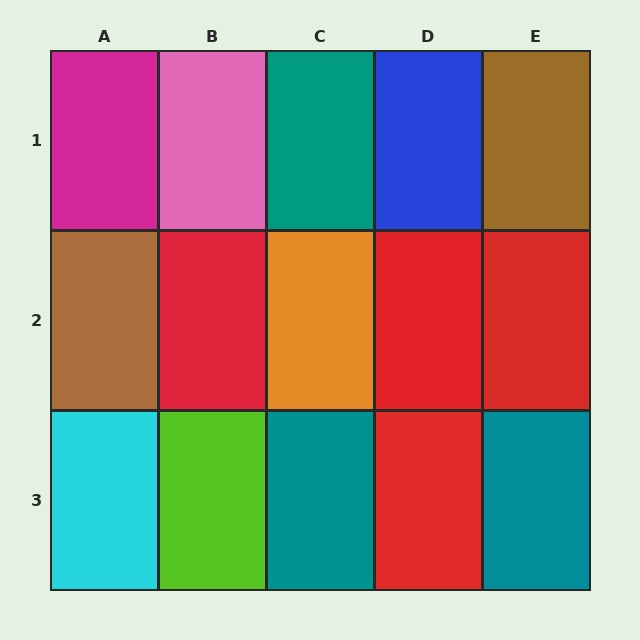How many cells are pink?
1 cell is pink.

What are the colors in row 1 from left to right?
Magenta, pink, teal, blue, brown.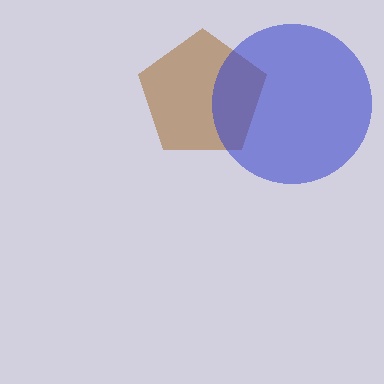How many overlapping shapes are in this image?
There are 2 overlapping shapes in the image.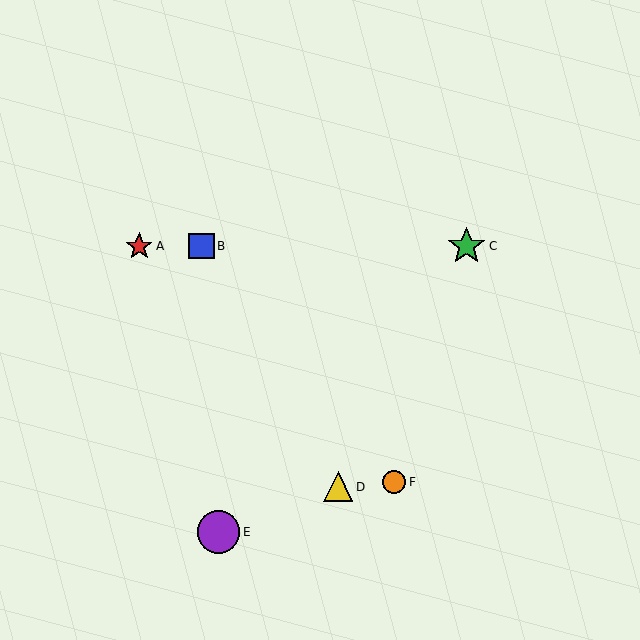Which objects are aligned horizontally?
Objects A, B, C are aligned horizontally.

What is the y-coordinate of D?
Object D is at y≈487.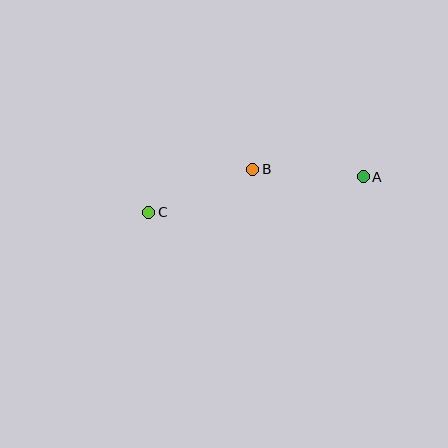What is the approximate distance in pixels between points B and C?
The distance between B and C is approximately 112 pixels.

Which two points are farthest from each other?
Points A and C are farthest from each other.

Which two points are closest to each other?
Points A and B are closest to each other.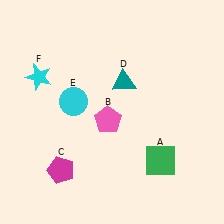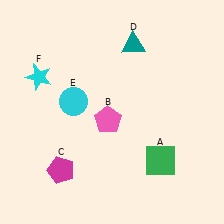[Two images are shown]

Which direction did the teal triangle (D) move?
The teal triangle (D) moved up.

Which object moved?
The teal triangle (D) moved up.